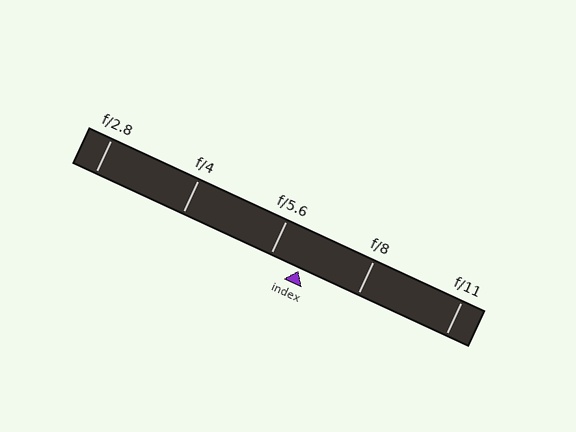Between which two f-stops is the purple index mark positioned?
The index mark is between f/5.6 and f/8.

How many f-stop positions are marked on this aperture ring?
There are 5 f-stop positions marked.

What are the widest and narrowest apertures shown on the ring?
The widest aperture shown is f/2.8 and the narrowest is f/11.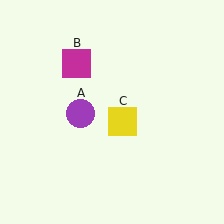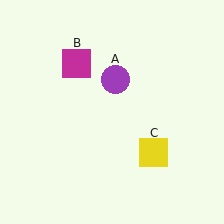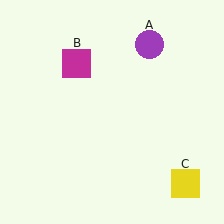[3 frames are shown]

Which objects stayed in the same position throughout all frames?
Magenta square (object B) remained stationary.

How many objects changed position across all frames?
2 objects changed position: purple circle (object A), yellow square (object C).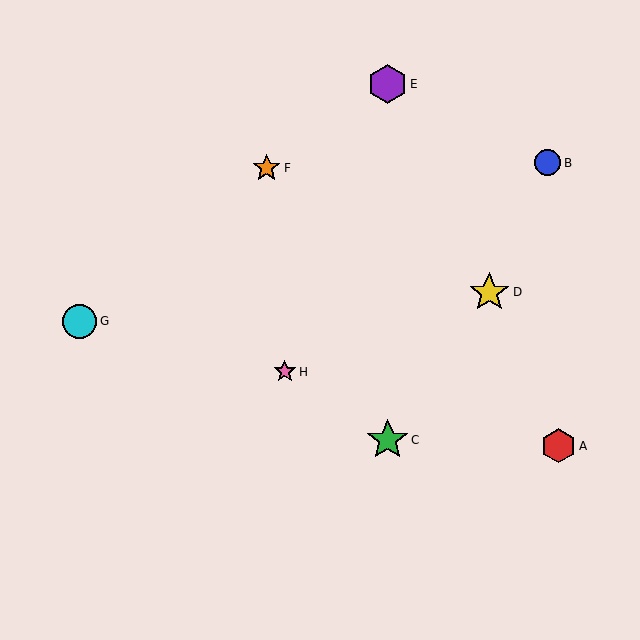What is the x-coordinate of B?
Object B is at x≈548.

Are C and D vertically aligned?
No, C is at x≈388 and D is at x≈489.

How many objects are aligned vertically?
2 objects (C, E) are aligned vertically.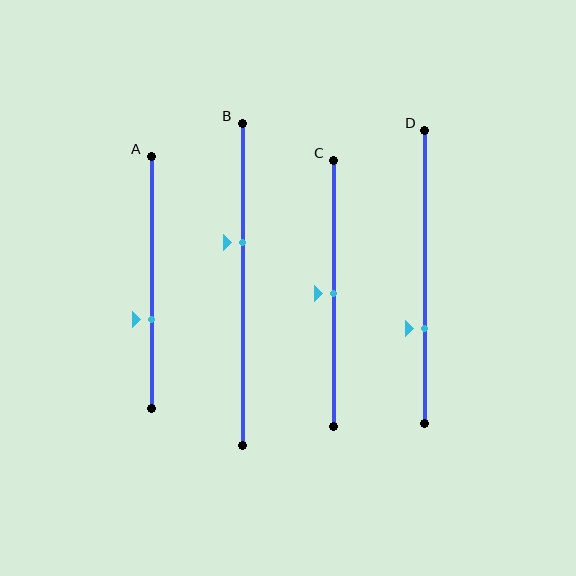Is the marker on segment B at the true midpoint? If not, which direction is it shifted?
No, the marker on segment B is shifted upward by about 13% of the segment length.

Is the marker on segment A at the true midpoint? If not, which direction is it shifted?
No, the marker on segment A is shifted downward by about 15% of the segment length.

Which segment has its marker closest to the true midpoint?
Segment C has its marker closest to the true midpoint.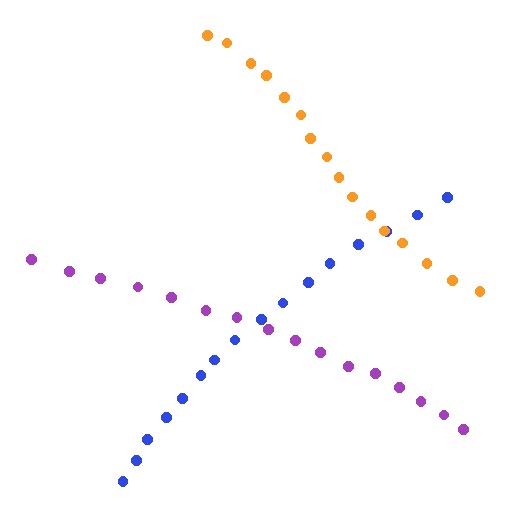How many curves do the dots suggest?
There are 3 distinct paths.